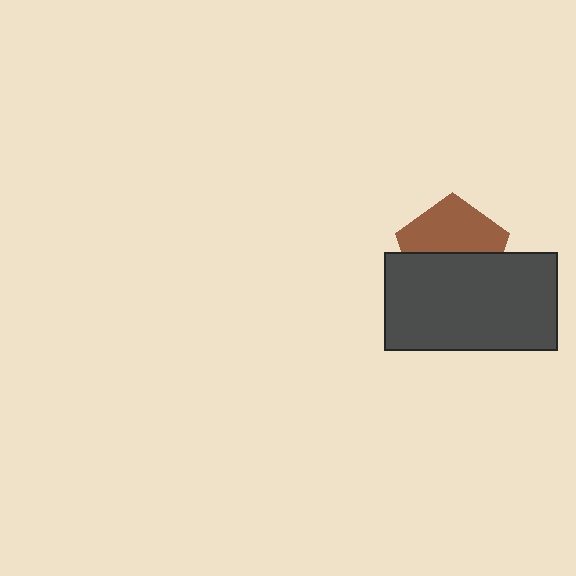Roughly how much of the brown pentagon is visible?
About half of it is visible (roughly 50%).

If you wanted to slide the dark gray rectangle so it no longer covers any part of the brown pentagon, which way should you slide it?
Slide it down — that is the most direct way to separate the two shapes.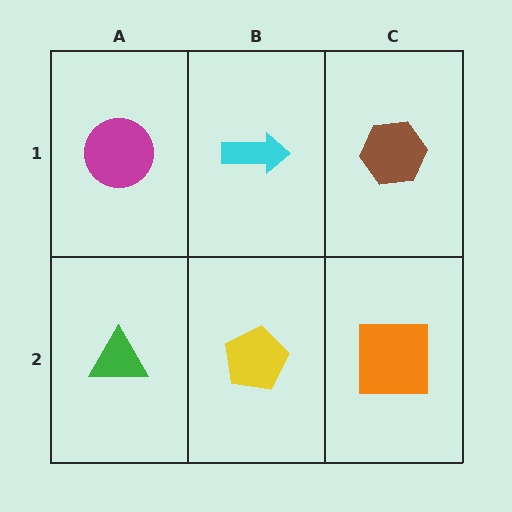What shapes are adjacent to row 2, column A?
A magenta circle (row 1, column A), a yellow pentagon (row 2, column B).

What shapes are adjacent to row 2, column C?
A brown hexagon (row 1, column C), a yellow pentagon (row 2, column B).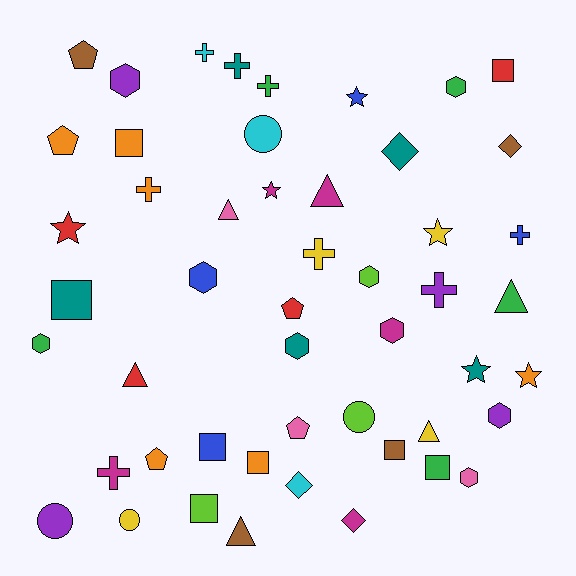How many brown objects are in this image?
There are 4 brown objects.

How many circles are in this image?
There are 4 circles.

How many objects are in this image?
There are 50 objects.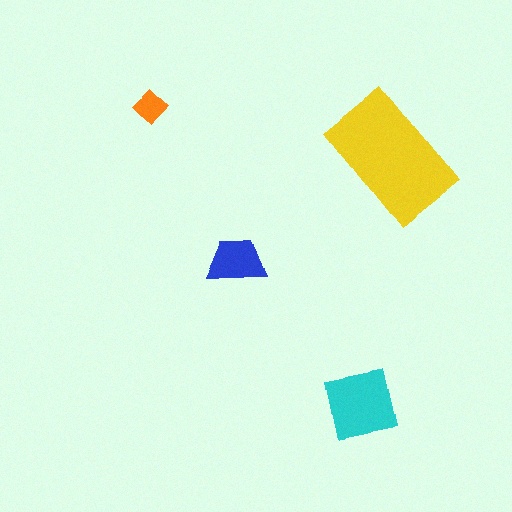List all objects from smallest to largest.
The orange diamond, the blue trapezoid, the cyan square, the yellow rectangle.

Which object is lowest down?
The cyan square is bottommost.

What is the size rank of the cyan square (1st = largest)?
2nd.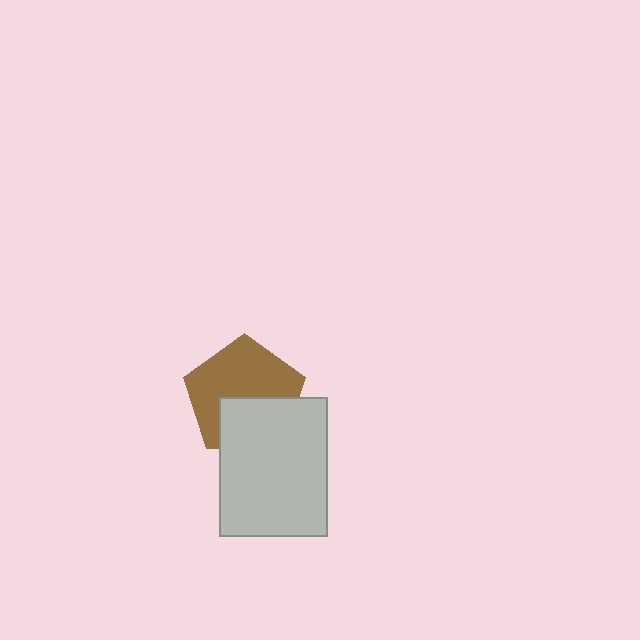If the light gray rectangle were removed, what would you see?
You would see the complete brown pentagon.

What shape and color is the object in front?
The object in front is a light gray rectangle.